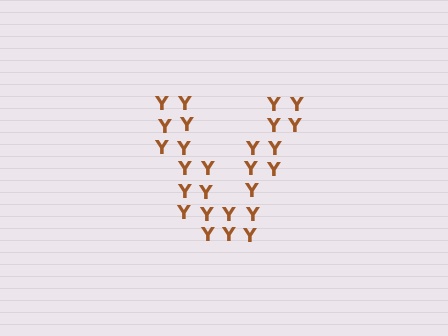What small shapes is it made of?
It is made of small letter Y's.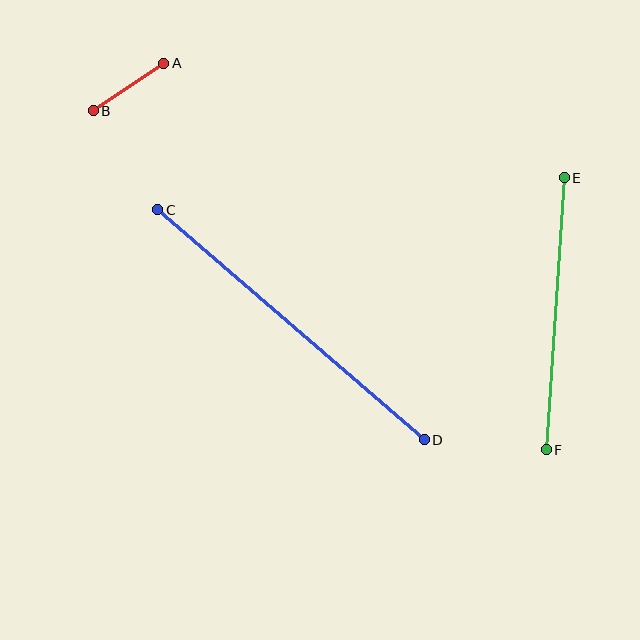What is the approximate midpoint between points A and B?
The midpoint is at approximately (129, 87) pixels.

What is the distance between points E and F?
The distance is approximately 273 pixels.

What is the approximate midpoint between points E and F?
The midpoint is at approximately (555, 314) pixels.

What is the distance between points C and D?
The distance is approximately 352 pixels.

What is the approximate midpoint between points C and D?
The midpoint is at approximately (291, 325) pixels.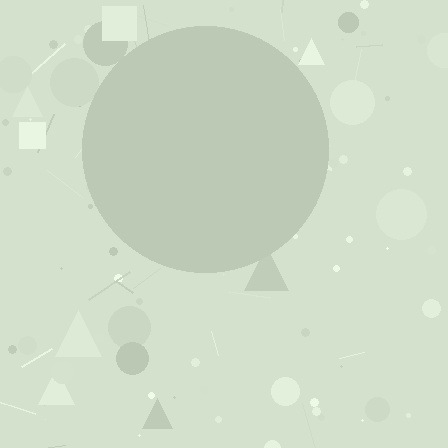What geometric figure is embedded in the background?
A circle is embedded in the background.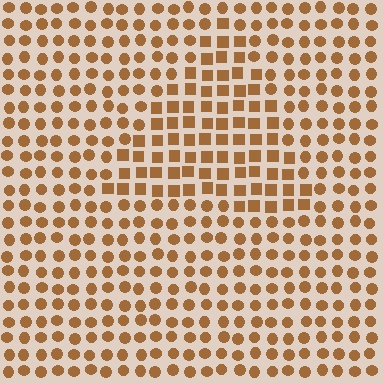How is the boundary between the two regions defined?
The boundary is defined by a change in element shape: squares inside vs. circles outside. All elements share the same color and spacing.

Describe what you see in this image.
The image is filled with small brown elements arranged in a uniform grid. A triangle-shaped region contains squares, while the surrounding area contains circles. The boundary is defined purely by the change in element shape.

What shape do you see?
I see a triangle.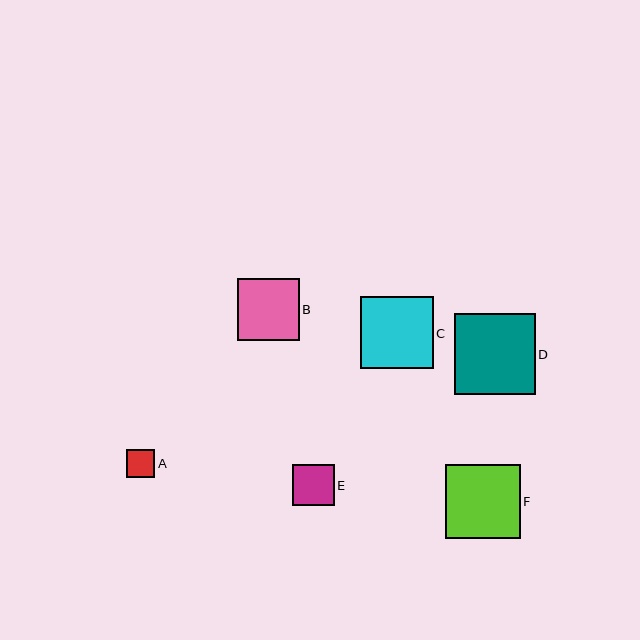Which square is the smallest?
Square A is the smallest with a size of approximately 28 pixels.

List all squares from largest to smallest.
From largest to smallest: D, F, C, B, E, A.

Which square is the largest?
Square D is the largest with a size of approximately 81 pixels.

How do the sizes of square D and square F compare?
Square D and square F are approximately the same size.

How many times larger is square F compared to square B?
Square F is approximately 1.2 times the size of square B.